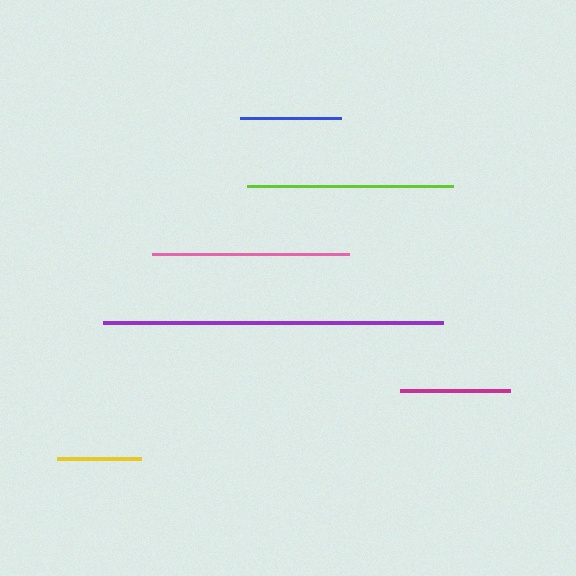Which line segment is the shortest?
The yellow line is the shortest at approximately 85 pixels.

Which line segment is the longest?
The purple line is the longest at approximately 340 pixels.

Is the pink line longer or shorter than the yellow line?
The pink line is longer than the yellow line.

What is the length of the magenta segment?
The magenta segment is approximately 111 pixels long.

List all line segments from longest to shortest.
From longest to shortest: purple, lime, pink, magenta, blue, yellow.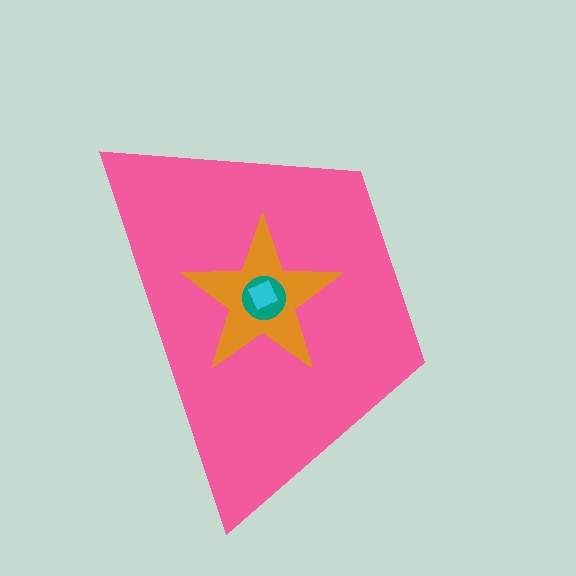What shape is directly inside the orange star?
The teal circle.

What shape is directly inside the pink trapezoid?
The orange star.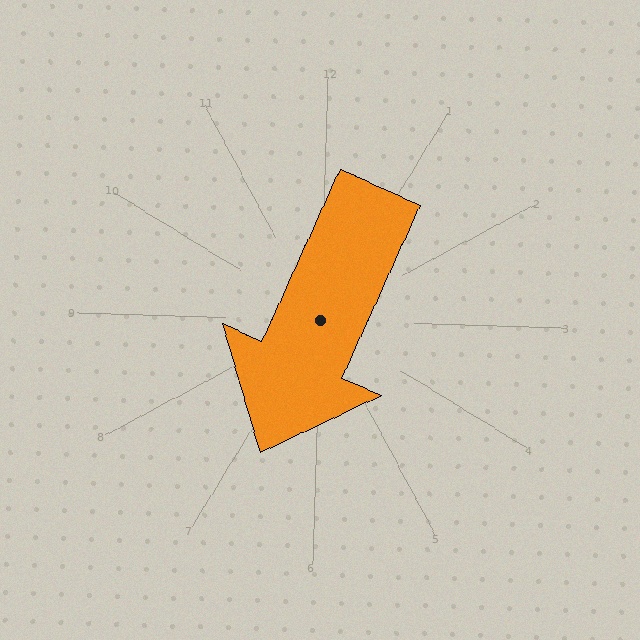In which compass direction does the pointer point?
Southwest.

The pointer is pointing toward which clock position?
Roughly 7 o'clock.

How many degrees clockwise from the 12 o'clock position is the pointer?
Approximately 203 degrees.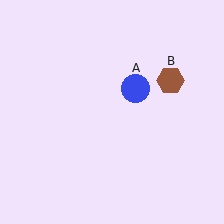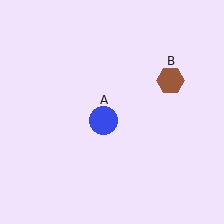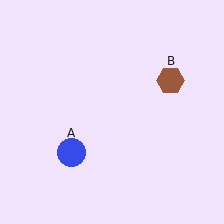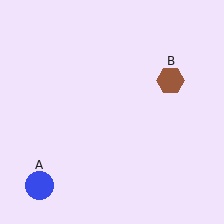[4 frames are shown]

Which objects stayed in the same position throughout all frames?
Brown hexagon (object B) remained stationary.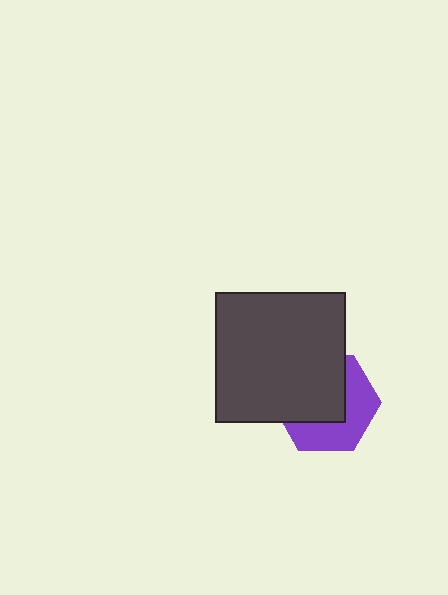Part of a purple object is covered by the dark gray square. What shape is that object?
It is a hexagon.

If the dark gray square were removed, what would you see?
You would see the complete purple hexagon.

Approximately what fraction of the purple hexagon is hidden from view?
Roughly 54% of the purple hexagon is hidden behind the dark gray square.